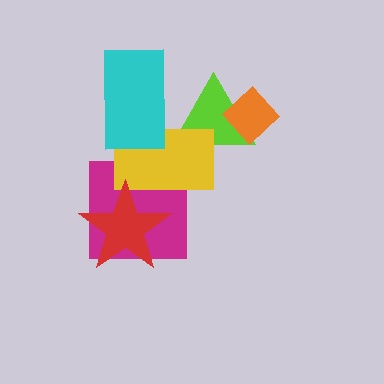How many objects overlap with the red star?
2 objects overlap with the red star.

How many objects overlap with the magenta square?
2 objects overlap with the magenta square.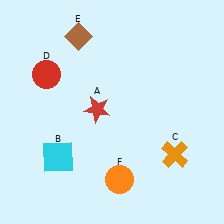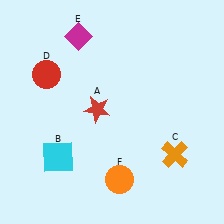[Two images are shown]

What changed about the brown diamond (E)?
In Image 1, E is brown. In Image 2, it changed to magenta.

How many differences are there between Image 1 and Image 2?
There is 1 difference between the two images.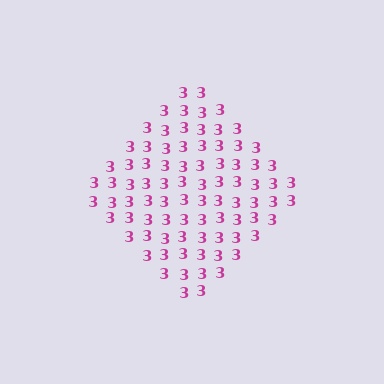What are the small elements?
The small elements are digit 3's.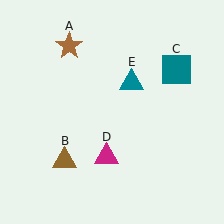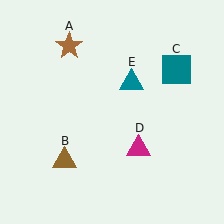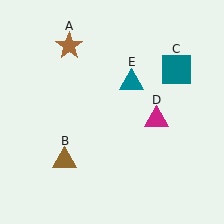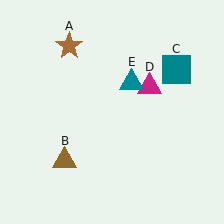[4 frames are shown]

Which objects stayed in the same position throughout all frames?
Brown star (object A) and brown triangle (object B) and teal square (object C) and teal triangle (object E) remained stationary.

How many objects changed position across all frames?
1 object changed position: magenta triangle (object D).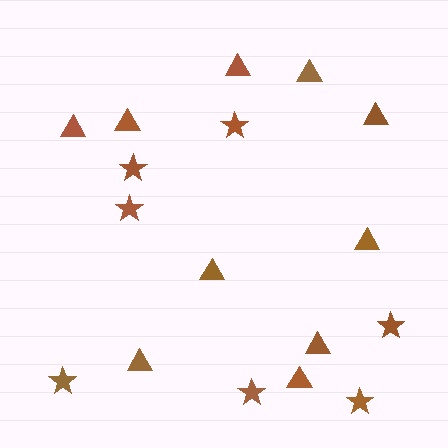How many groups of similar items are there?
There are 2 groups: one group of triangles (10) and one group of stars (7).